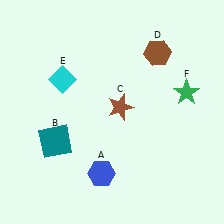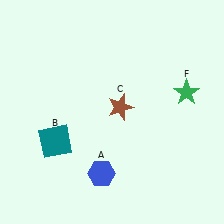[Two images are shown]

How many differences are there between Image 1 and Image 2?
There are 2 differences between the two images.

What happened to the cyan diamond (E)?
The cyan diamond (E) was removed in Image 2. It was in the top-left area of Image 1.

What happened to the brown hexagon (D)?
The brown hexagon (D) was removed in Image 2. It was in the top-right area of Image 1.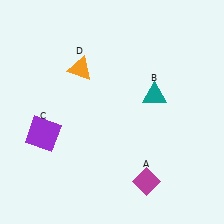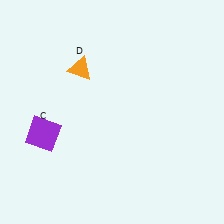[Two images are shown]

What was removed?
The teal triangle (B), the magenta diamond (A) were removed in Image 2.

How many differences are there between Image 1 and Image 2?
There are 2 differences between the two images.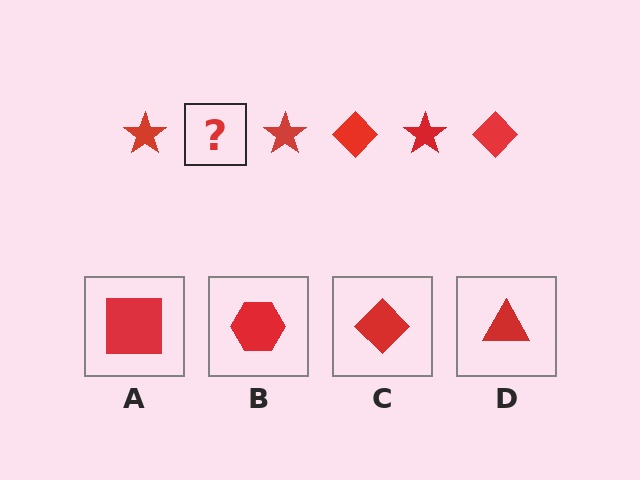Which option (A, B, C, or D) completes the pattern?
C.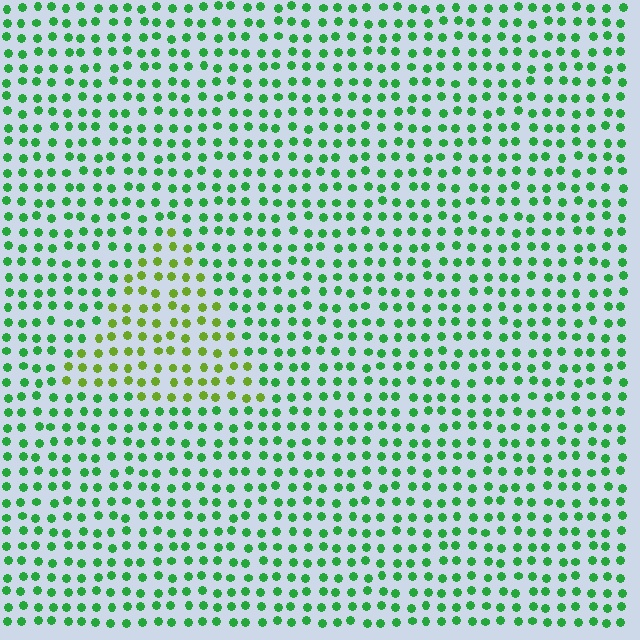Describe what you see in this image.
The image is filled with small green elements in a uniform arrangement. A triangle-shaped region is visible where the elements are tinted to a slightly different hue, forming a subtle color boundary.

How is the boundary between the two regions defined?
The boundary is defined purely by a slight shift in hue (about 42 degrees). Spacing, size, and orientation are identical on both sides.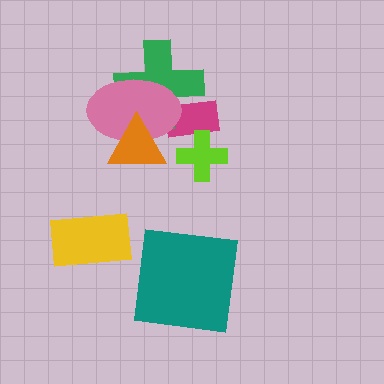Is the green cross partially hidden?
Yes, it is partially covered by another shape.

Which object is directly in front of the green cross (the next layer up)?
The pink ellipse is directly in front of the green cross.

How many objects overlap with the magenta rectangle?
3 objects overlap with the magenta rectangle.